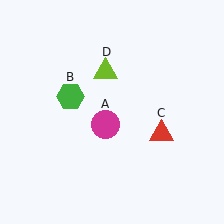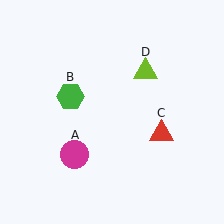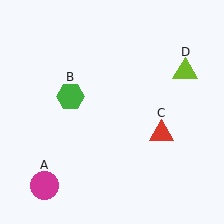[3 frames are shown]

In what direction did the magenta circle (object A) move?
The magenta circle (object A) moved down and to the left.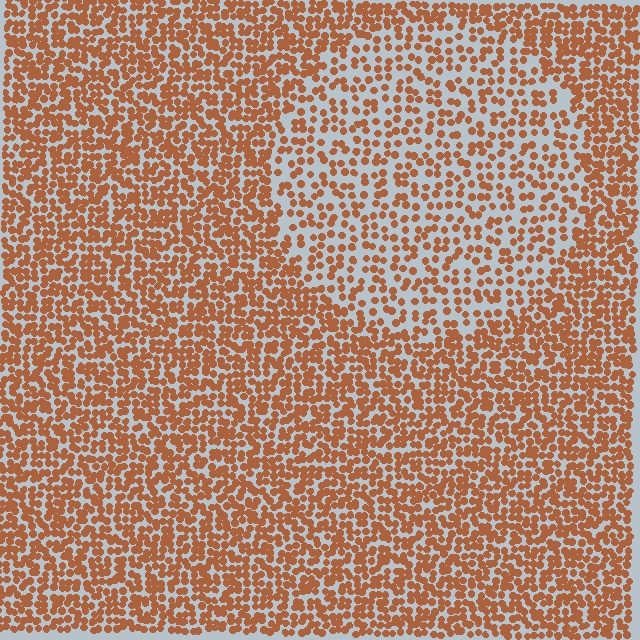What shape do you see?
I see a circle.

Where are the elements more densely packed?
The elements are more densely packed outside the circle boundary.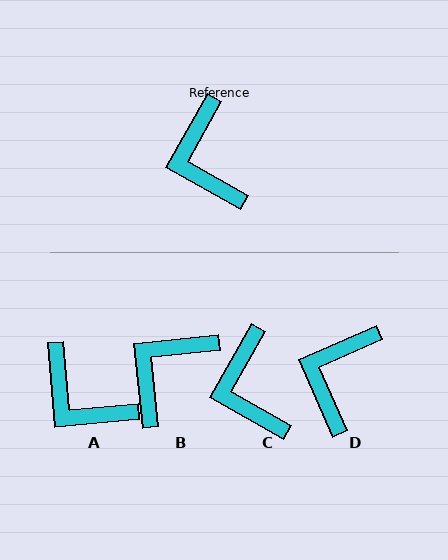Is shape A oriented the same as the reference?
No, it is off by about 34 degrees.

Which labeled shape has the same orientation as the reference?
C.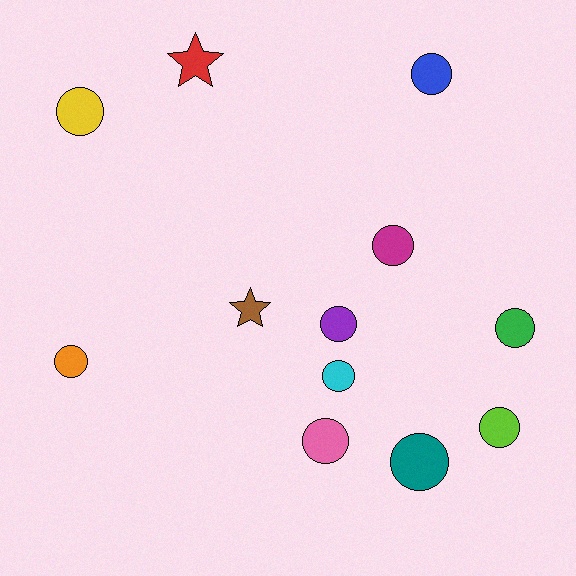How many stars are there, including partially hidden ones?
There are 2 stars.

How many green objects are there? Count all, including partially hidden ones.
There is 1 green object.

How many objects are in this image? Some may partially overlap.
There are 12 objects.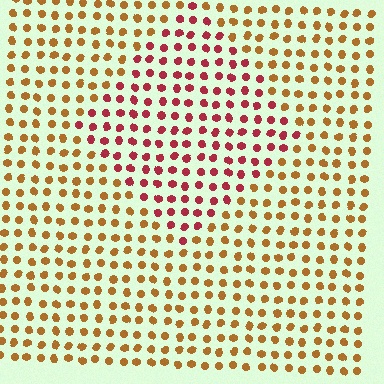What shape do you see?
I see a diamond.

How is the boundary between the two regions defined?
The boundary is defined purely by a slight shift in hue (about 43 degrees). Spacing, size, and orientation are identical on both sides.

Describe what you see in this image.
The image is filled with small brown elements in a uniform arrangement. A diamond-shaped region is visible where the elements are tinted to a slightly different hue, forming a subtle color boundary.